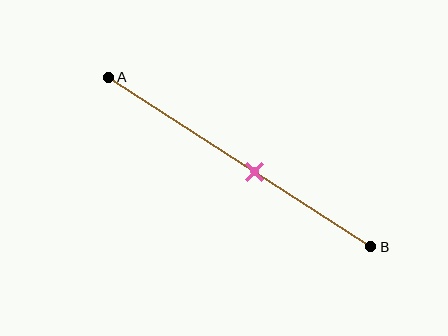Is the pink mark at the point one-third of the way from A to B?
No, the mark is at about 55% from A, not at the 33% one-third point.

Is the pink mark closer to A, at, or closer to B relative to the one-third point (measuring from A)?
The pink mark is closer to point B than the one-third point of segment AB.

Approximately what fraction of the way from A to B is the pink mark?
The pink mark is approximately 55% of the way from A to B.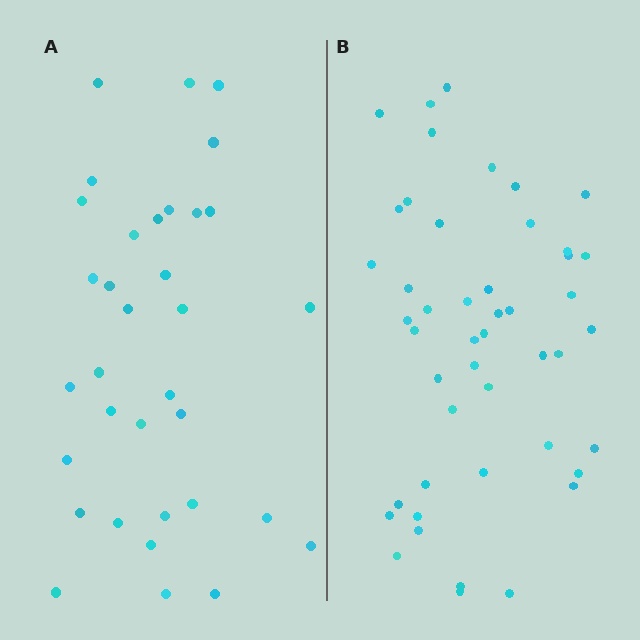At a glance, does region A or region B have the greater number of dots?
Region B (the right region) has more dots.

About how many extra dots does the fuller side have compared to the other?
Region B has approximately 15 more dots than region A.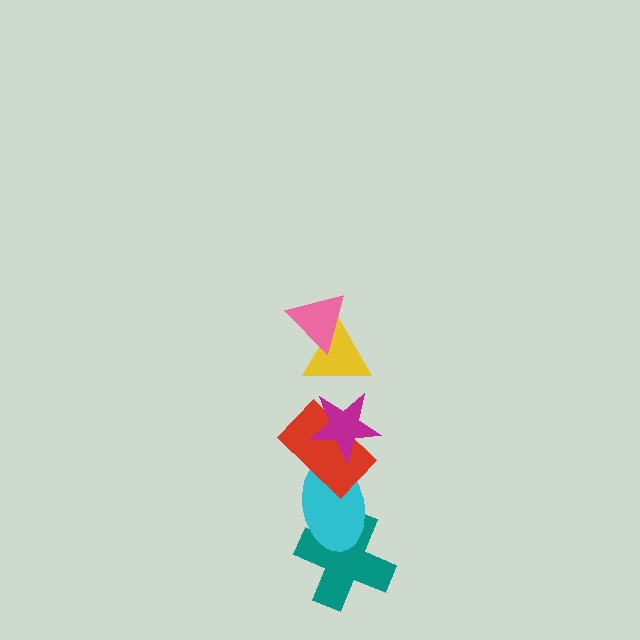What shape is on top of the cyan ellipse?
The red rectangle is on top of the cyan ellipse.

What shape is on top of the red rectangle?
The magenta star is on top of the red rectangle.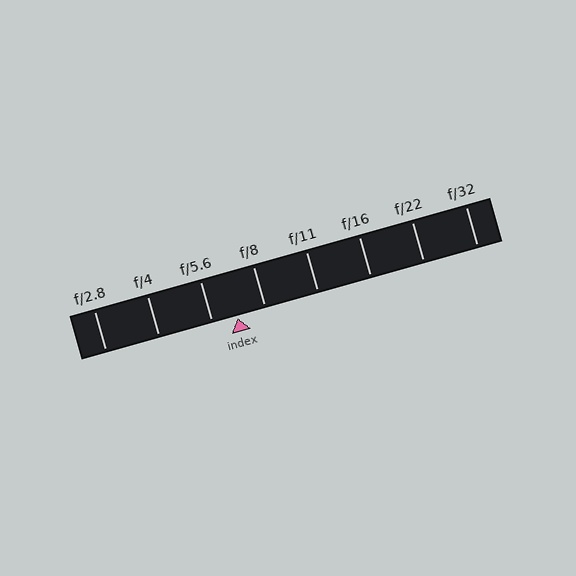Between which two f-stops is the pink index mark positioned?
The index mark is between f/5.6 and f/8.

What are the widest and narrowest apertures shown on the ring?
The widest aperture shown is f/2.8 and the narrowest is f/32.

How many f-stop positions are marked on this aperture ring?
There are 8 f-stop positions marked.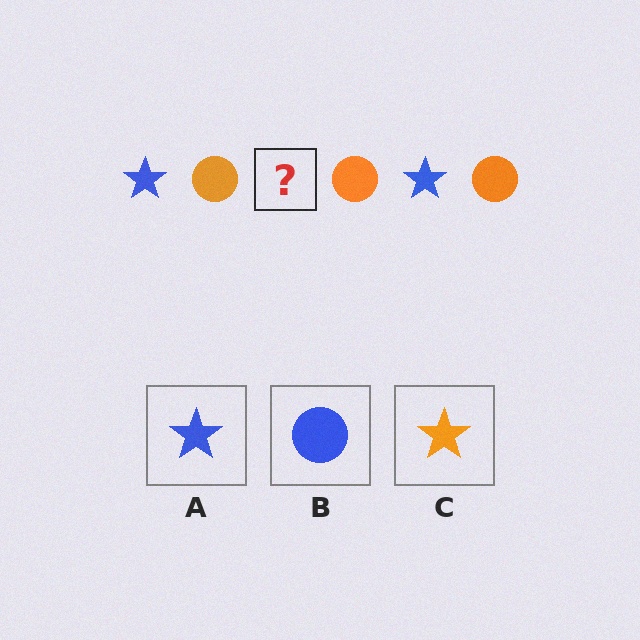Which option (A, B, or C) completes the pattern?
A.